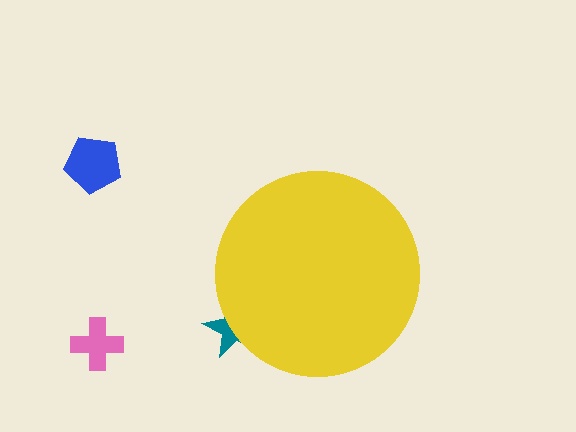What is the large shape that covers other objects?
A yellow circle.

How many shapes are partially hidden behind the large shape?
1 shape is partially hidden.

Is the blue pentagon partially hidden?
No, the blue pentagon is fully visible.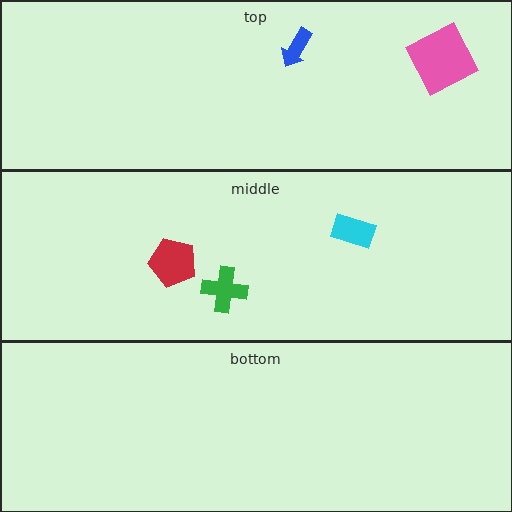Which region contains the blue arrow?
The top region.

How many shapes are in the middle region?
3.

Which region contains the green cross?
The middle region.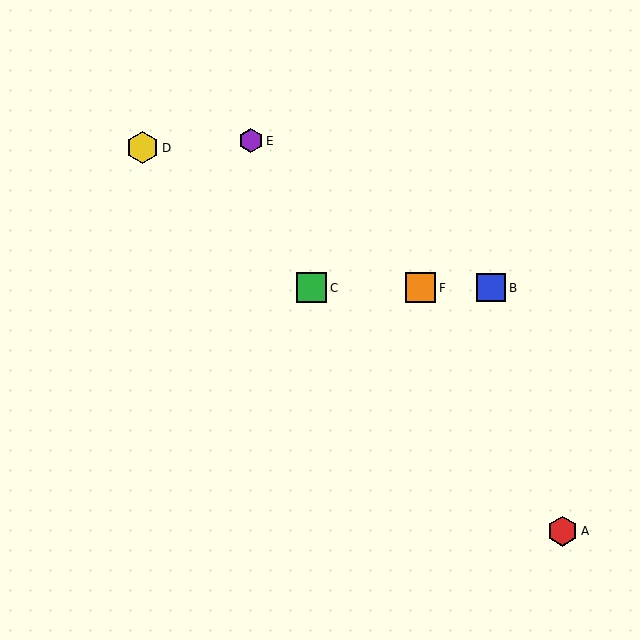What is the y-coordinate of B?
Object B is at y≈288.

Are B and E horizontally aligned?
No, B is at y≈288 and E is at y≈141.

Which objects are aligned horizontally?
Objects B, C, F are aligned horizontally.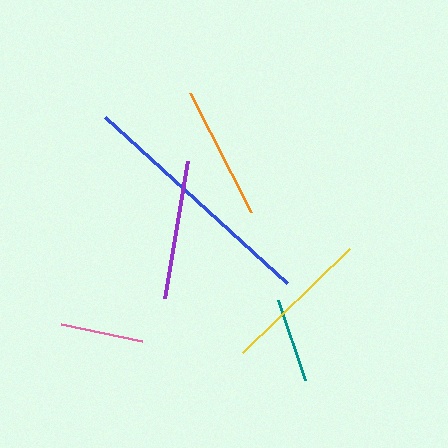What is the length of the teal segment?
The teal segment is approximately 84 pixels long.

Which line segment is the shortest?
The pink line is the shortest at approximately 83 pixels.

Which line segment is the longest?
The blue line is the longest at approximately 246 pixels.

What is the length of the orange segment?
The orange segment is approximately 133 pixels long.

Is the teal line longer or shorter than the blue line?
The blue line is longer than the teal line.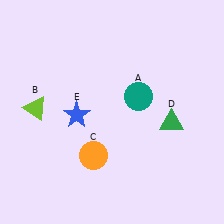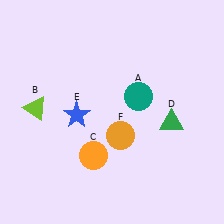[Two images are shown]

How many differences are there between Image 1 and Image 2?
There is 1 difference between the two images.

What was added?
An orange circle (F) was added in Image 2.